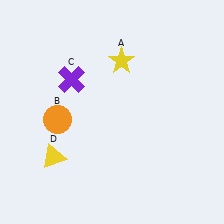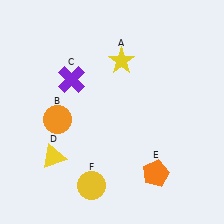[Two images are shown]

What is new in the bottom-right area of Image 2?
An orange pentagon (E) was added in the bottom-right area of Image 2.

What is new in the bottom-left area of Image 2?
A yellow circle (F) was added in the bottom-left area of Image 2.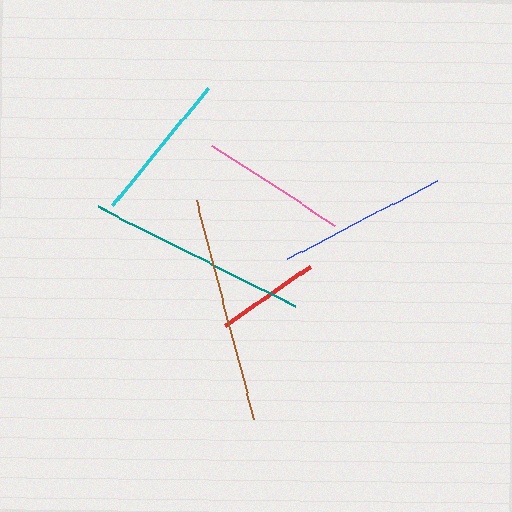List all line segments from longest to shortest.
From longest to shortest: brown, teal, blue, cyan, pink, red.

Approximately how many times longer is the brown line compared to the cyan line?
The brown line is approximately 1.5 times the length of the cyan line.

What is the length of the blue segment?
The blue segment is approximately 169 pixels long.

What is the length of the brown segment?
The brown segment is approximately 226 pixels long.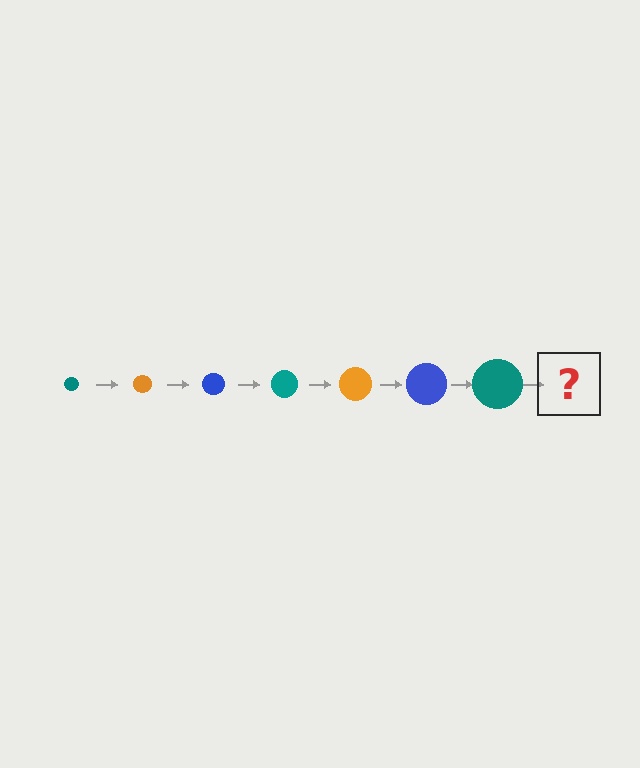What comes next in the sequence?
The next element should be an orange circle, larger than the previous one.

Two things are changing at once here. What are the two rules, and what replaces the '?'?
The two rules are that the circle grows larger each step and the color cycles through teal, orange, and blue. The '?' should be an orange circle, larger than the previous one.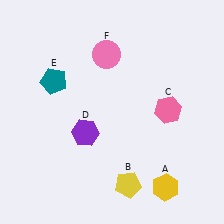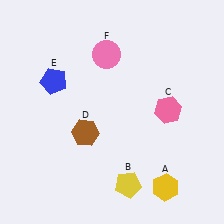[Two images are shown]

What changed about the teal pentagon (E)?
In Image 1, E is teal. In Image 2, it changed to blue.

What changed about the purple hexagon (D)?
In Image 1, D is purple. In Image 2, it changed to brown.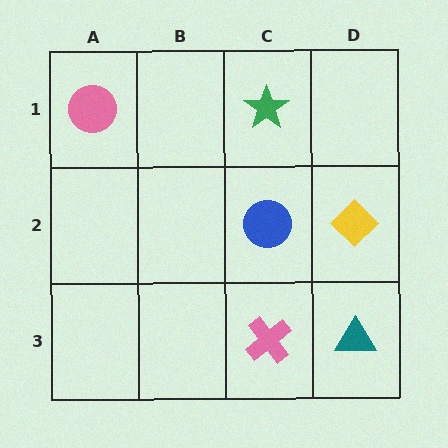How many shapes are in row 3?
2 shapes.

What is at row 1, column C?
A green star.